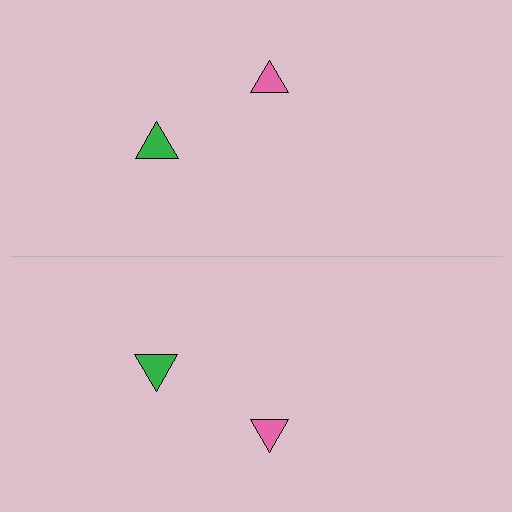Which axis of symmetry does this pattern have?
The pattern has a horizontal axis of symmetry running through the center of the image.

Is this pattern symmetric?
Yes, this pattern has bilateral (reflection) symmetry.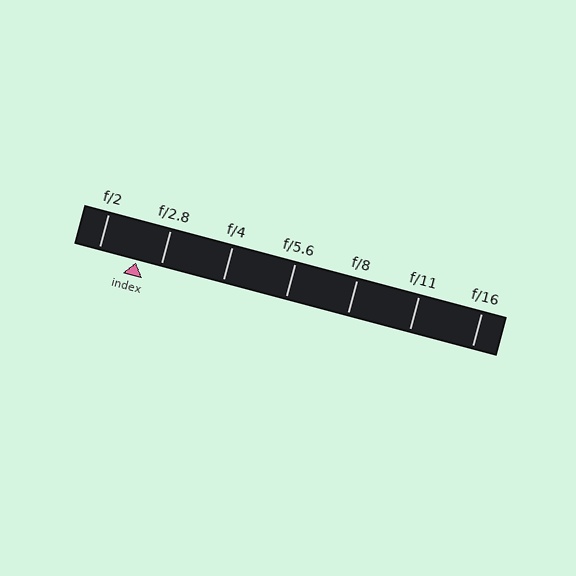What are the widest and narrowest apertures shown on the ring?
The widest aperture shown is f/2 and the narrowest is f/16.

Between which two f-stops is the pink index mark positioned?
The index mark is between f/2 and f/2.8.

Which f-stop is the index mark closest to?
The index mark is closest to f/2.8.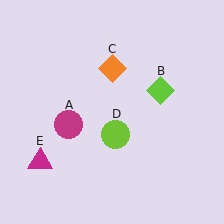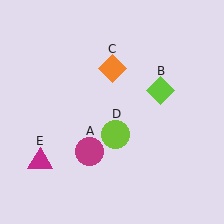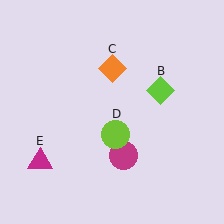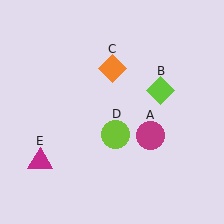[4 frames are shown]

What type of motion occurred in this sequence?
The magenta circle (object A) rotated counterclockwise around the center of the scene.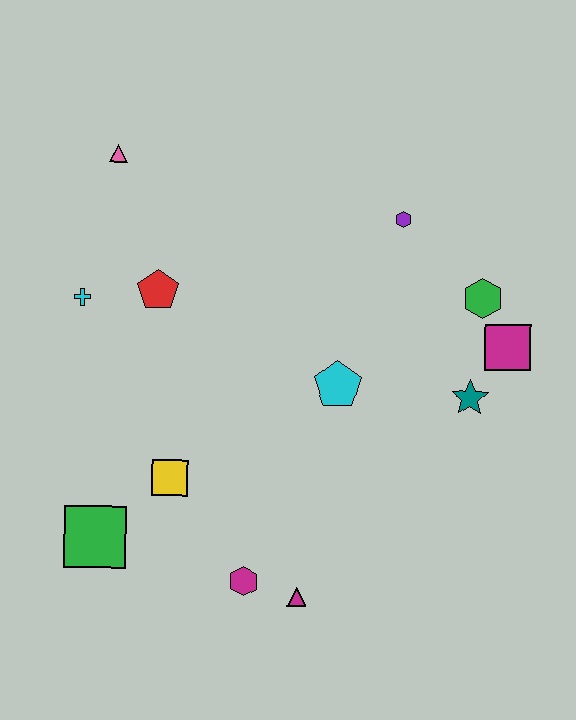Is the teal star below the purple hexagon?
Yes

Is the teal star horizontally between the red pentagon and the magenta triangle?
No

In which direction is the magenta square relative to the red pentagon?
The magenta square is to the right of the red pentagon.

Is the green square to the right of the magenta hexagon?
No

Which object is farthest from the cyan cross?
The magenta square is farthest from the cyan cross.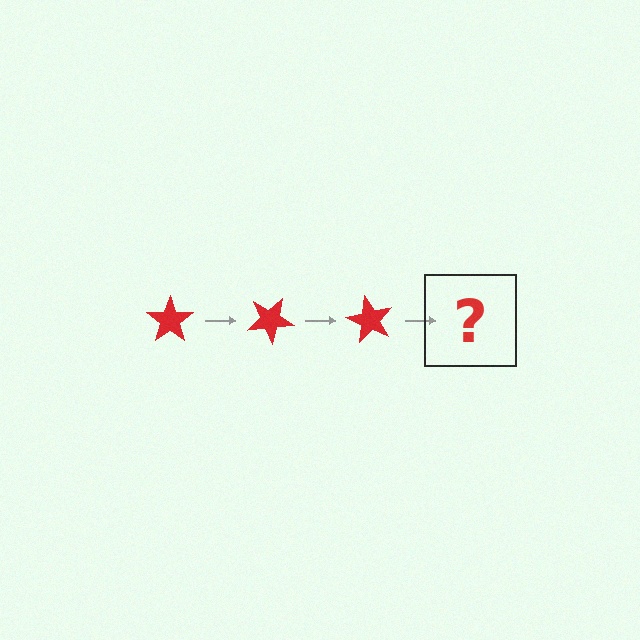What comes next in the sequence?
The next element should be a red star rotated 90 degrees.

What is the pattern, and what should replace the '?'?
The pattern is that the star rotates 30 degrees each step. The '?' should be a red star rotated 90 degrees.